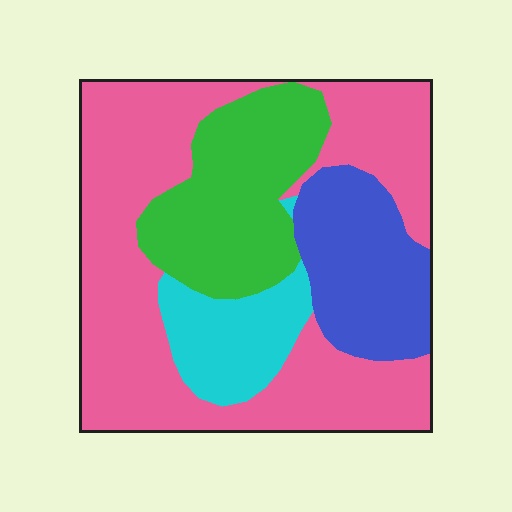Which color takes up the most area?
Pink, at roughly 50%.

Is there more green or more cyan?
Green.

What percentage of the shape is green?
Green covers 21% of the shape.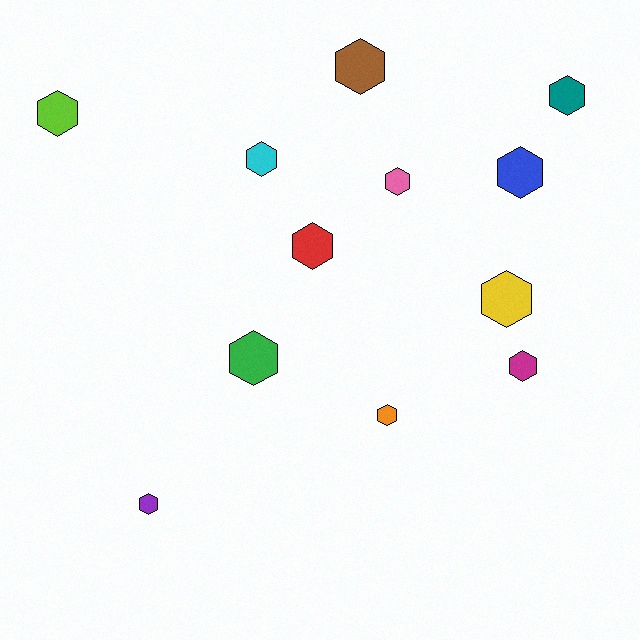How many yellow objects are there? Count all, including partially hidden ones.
There is 1 yellow object.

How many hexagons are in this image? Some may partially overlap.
There are 12 hexagons.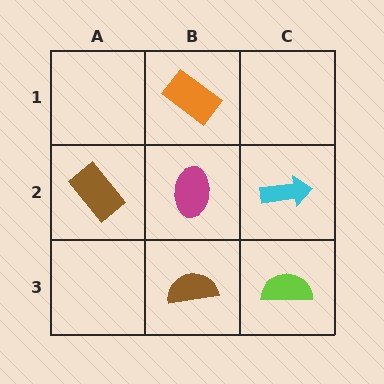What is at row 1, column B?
An orange rectangle.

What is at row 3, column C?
A lime semicircle.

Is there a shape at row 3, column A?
No, that cell is empty.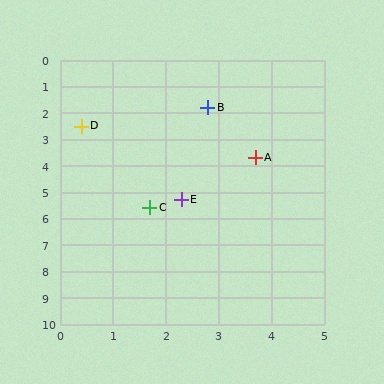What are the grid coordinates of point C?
Point C is at approximately (1.7, 5.6).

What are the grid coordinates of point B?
Point B is at approximately (2.8, 1.8).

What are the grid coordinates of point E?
Point E is at approximately (2.3, 5.3).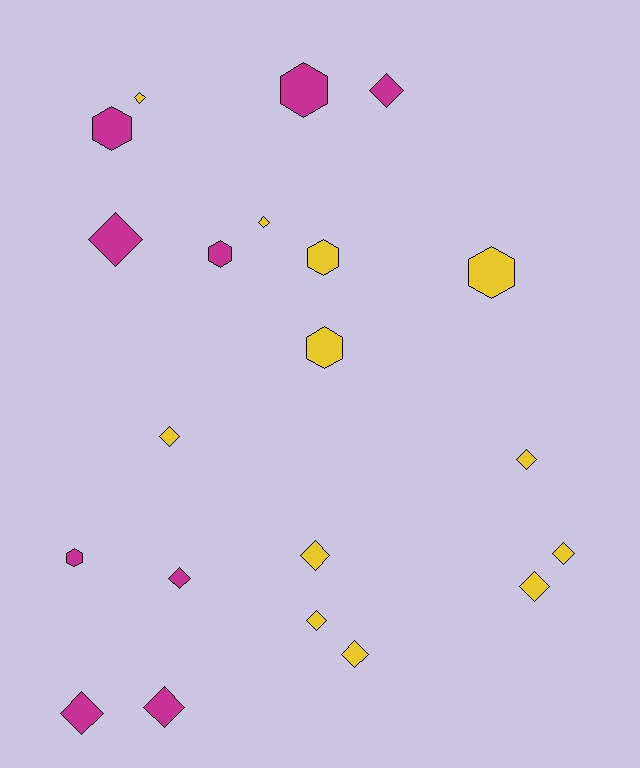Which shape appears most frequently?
Diamond, with 14 objects.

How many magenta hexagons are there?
There are 4 magenta hexagons.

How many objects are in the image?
There are 21 objects.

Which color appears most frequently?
Yellow, with 12 objects.